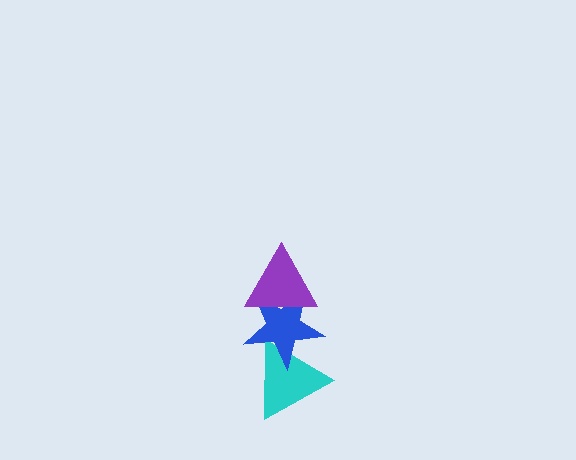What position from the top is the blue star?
The blue star is 2nd from the top.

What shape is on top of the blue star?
The purple triangle is on top of the blue star.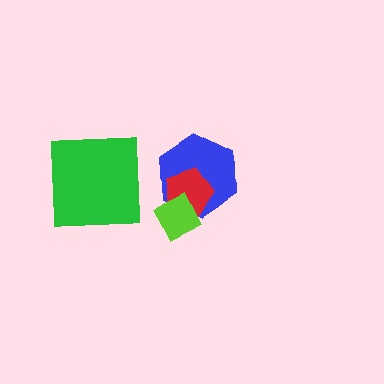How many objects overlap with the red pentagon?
2 objects overlap with the red pentagon.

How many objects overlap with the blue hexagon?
2 objects overlap with the blue hexagon.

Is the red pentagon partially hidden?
Yes, it is partially covered by another shape.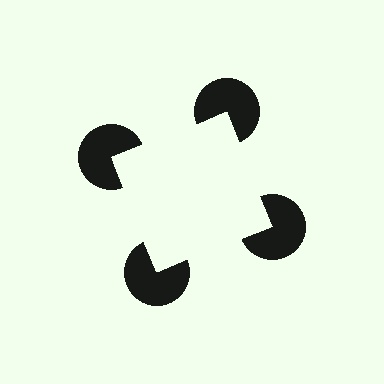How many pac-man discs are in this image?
There are 4 — one at each vertex of the illusory square.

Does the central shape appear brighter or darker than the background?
It typically appears slightly brighter than the background, even though no actual brightness change is drawn.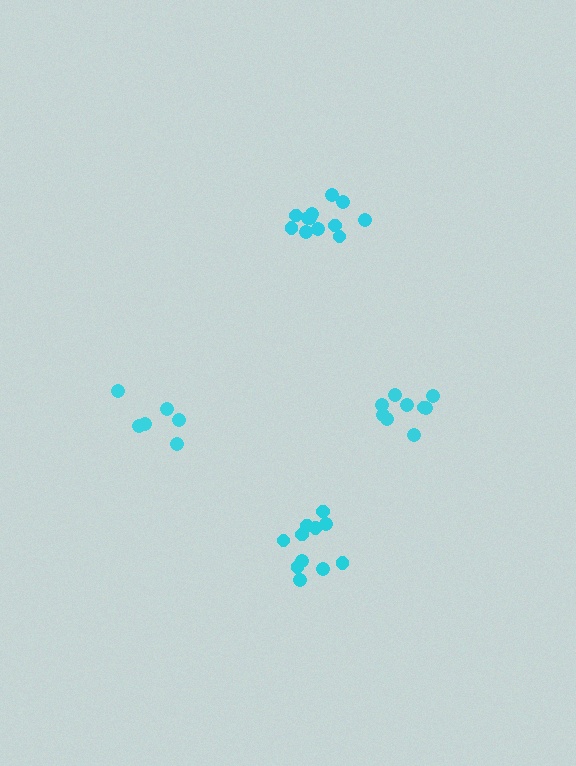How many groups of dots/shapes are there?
There are 4 groups.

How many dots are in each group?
Group 1: 12 dots, Group 2: 6 dots, Group 3: 11 dots, Group 4: 9 dots (38 total).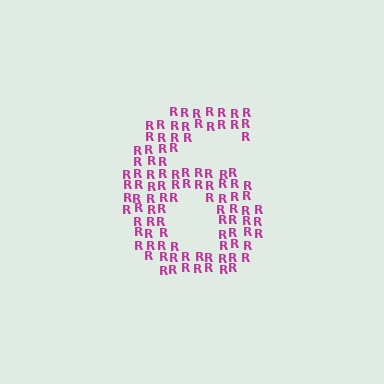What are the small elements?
The small elements are letter R's.